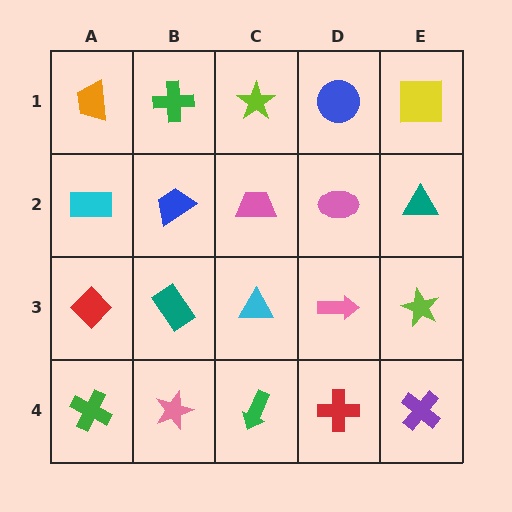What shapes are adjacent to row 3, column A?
A cyan rectangle (row 2, column A), a green cross (row 4, column A), a teal rectangle (row 3, column B).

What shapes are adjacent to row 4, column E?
A lime star (row 3, column E), a red cross (row 4, column D).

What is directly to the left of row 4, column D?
A green arrow.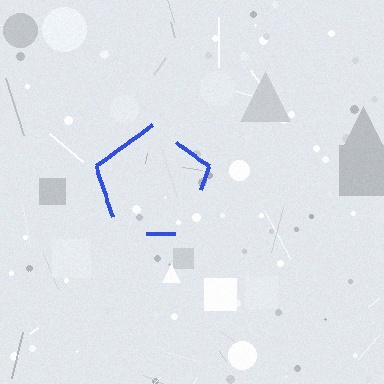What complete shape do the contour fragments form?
The contour fragments form a pentagon.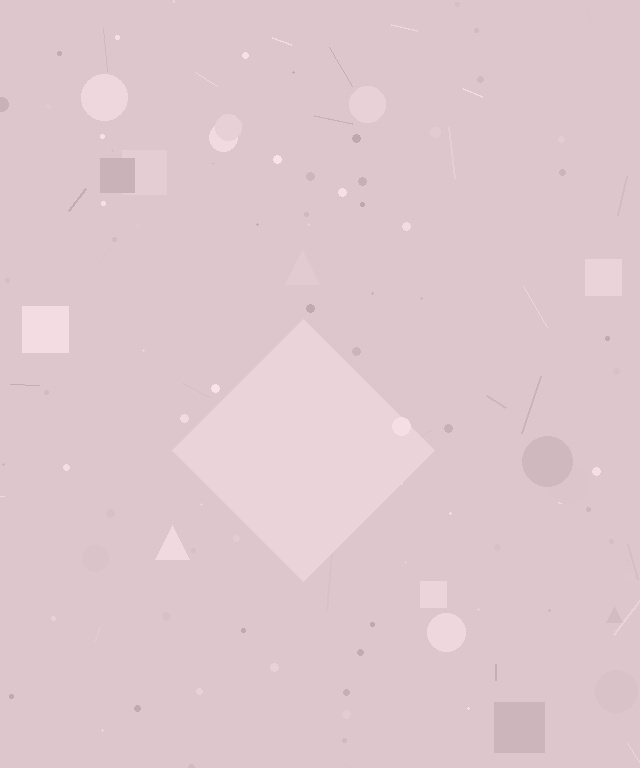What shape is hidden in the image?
A diamond is hidden in the image.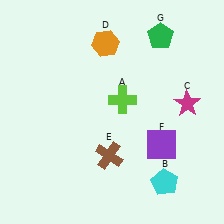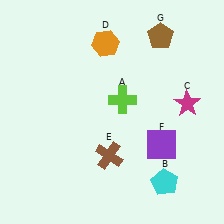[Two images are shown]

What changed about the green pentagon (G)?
In Image 1, G is green. In Image 2, it changed to brown.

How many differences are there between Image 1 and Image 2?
There is 1 difference between the two images.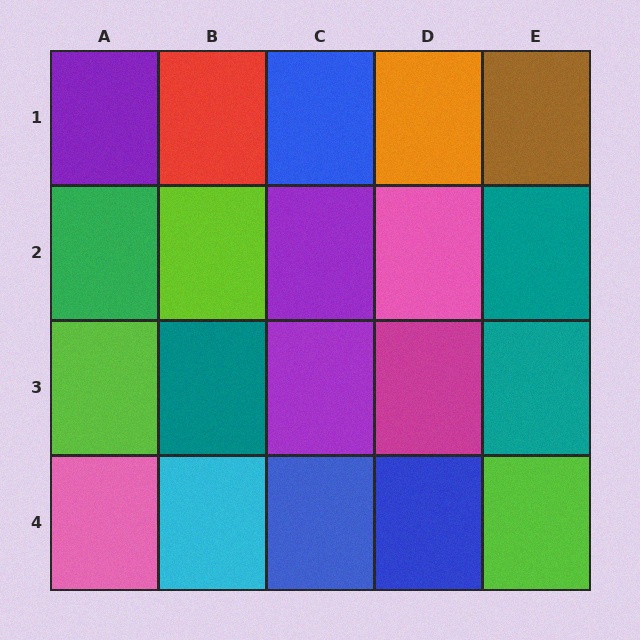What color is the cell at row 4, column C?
Blue.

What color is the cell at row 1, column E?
Brown.